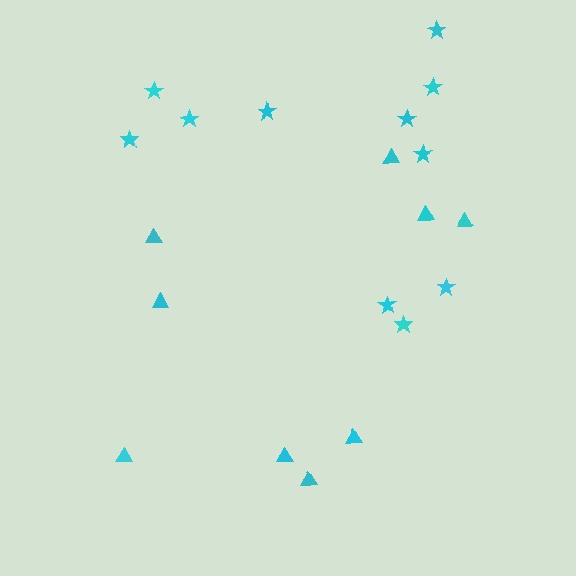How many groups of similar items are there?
There are 2 groups: one group of stars (11) and one group of triangles (9).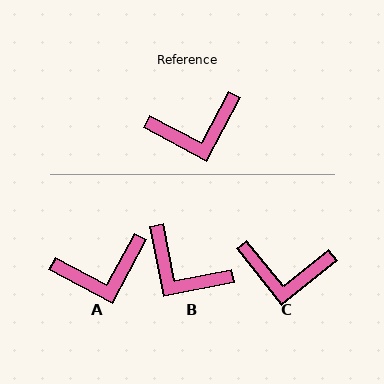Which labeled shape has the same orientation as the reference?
A.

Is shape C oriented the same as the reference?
No, it is off by about 23 degrees.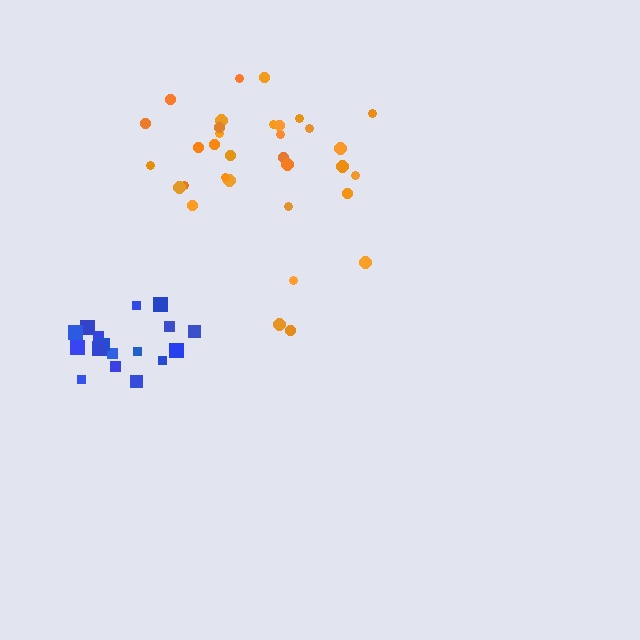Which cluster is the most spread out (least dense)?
Orange.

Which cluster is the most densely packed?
Blue.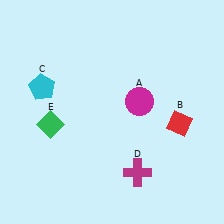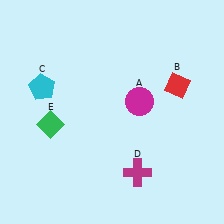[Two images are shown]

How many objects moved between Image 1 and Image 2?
1 object moved between the two images.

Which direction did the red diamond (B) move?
The red diamond (B) moved up.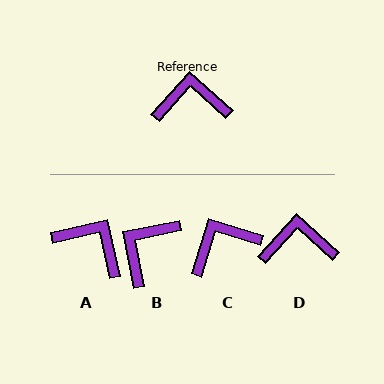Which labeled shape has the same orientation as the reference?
D.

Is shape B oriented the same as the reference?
No, it is off by about 54 degrees.